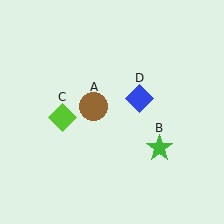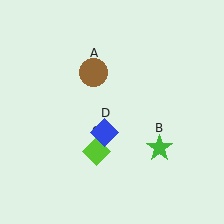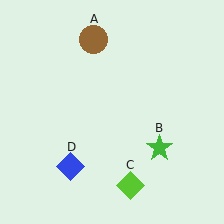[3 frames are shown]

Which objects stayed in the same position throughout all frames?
Green star (object B) remained stationary.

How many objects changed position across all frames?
3 objects changed position: brown circle (object A), lime diamond (object C), blue diamond (object D).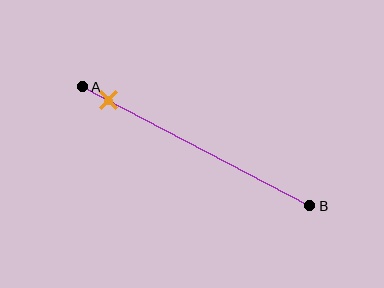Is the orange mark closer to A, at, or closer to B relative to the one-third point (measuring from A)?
The orange mark is closer to point A than the one-third point of segment AB.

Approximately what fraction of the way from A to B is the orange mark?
The orange mark is approximately 10% of the way from A to B.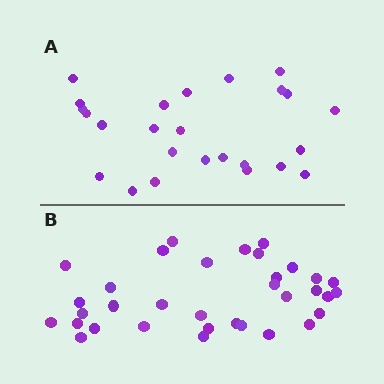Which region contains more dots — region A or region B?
Region B (the bottom region) has more dots.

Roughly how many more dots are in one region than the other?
Region B has roughly 8 or so more dots than region A.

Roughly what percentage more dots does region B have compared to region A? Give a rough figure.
About 35% more.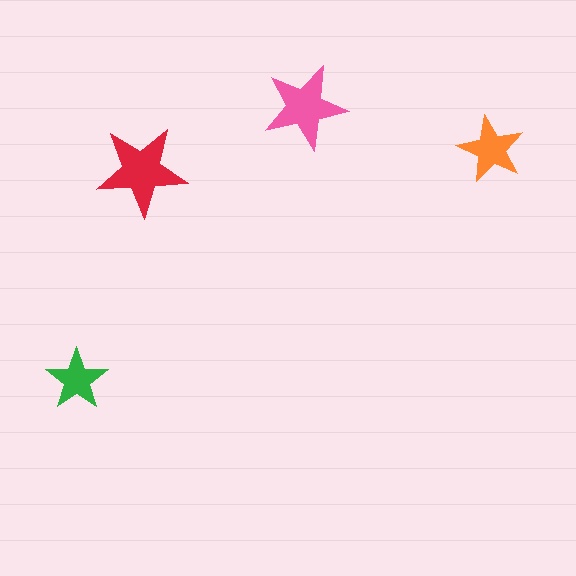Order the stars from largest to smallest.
the red one, the pink one, the orange one, the green one.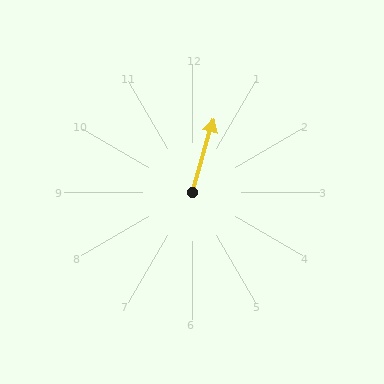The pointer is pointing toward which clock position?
Roughly 1 o'clock.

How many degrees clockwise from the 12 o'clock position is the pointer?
Approximately 17 degrees.